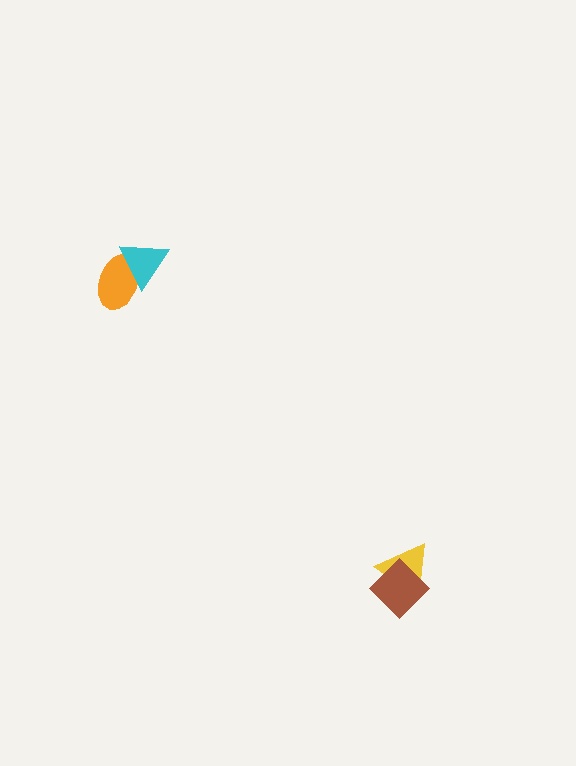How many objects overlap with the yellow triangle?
1 object overlaps with the yellow triangle.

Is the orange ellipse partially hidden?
Yes, it is partially covered by another shape.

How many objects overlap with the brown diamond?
1 object overlaps with the brown diamond.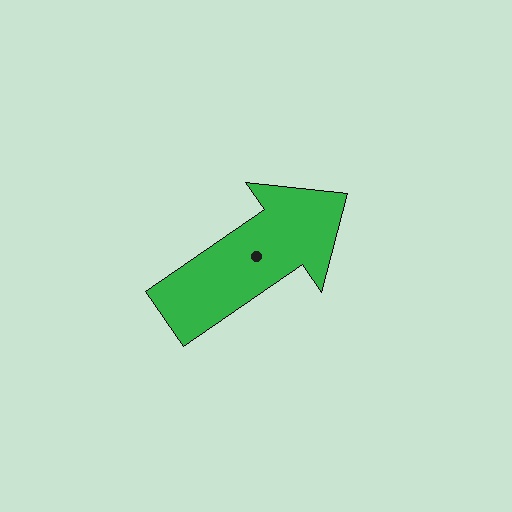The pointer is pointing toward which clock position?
Roughly 2 o'clock.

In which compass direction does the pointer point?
Northeast.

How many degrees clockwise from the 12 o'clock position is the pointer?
Approximately 56 degrees.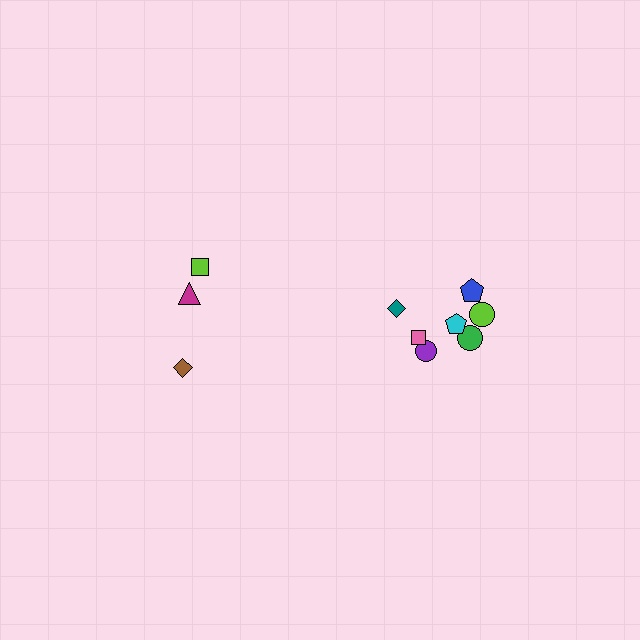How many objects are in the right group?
There are 7 objects.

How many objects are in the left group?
There are 3 objects.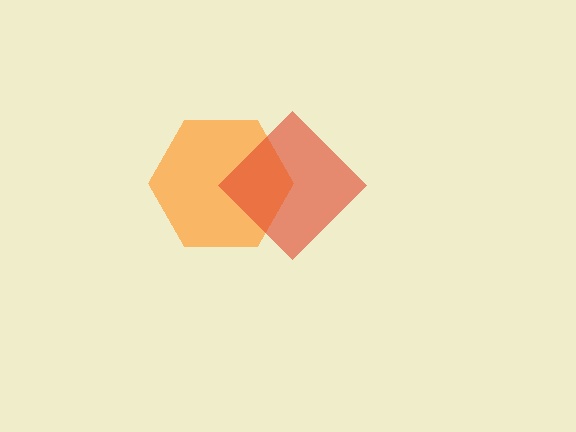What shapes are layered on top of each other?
The layered shapes are: an orange hexagon, a red diamond.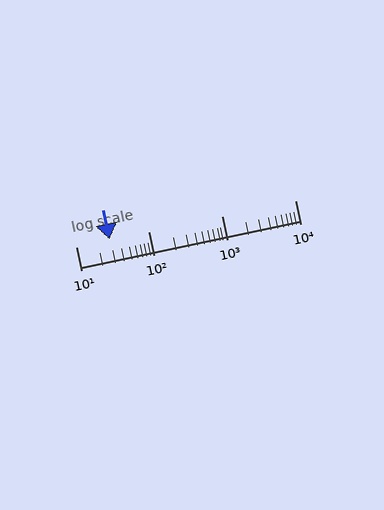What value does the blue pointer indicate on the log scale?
The pointer indicates approximately 29.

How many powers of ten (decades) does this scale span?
The scale spans 3 decades, from 10 to 10000.